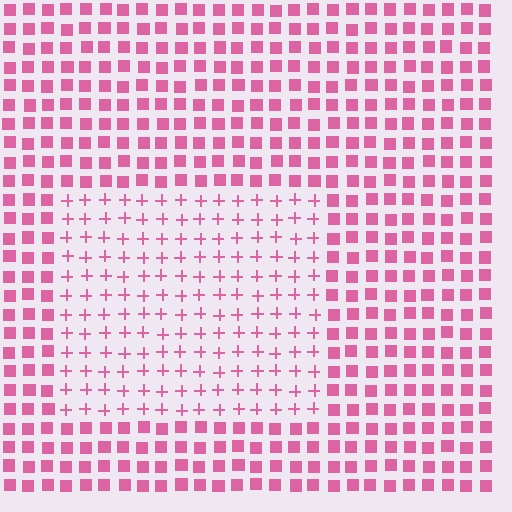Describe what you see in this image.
The image is filled with small pink elements arranged in a uniform grid. A rectangle-shaped region contains plus signs, while the surrounding area contains squares. The boundary is defined purely by the change in element shape.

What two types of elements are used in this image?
The image uses plus signs inside the rectangle region and squares outside it.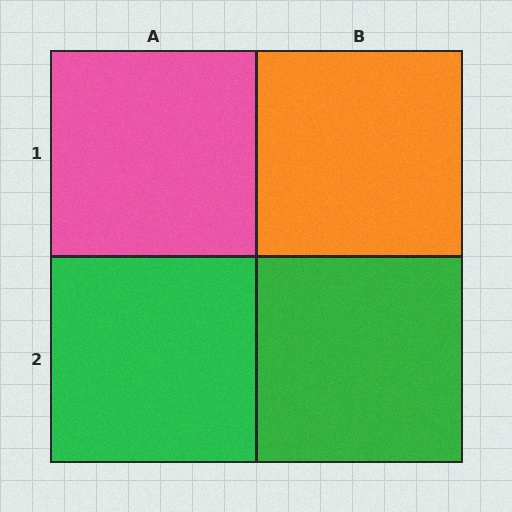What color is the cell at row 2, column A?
Green.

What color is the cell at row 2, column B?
Green.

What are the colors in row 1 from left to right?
Pink, orange.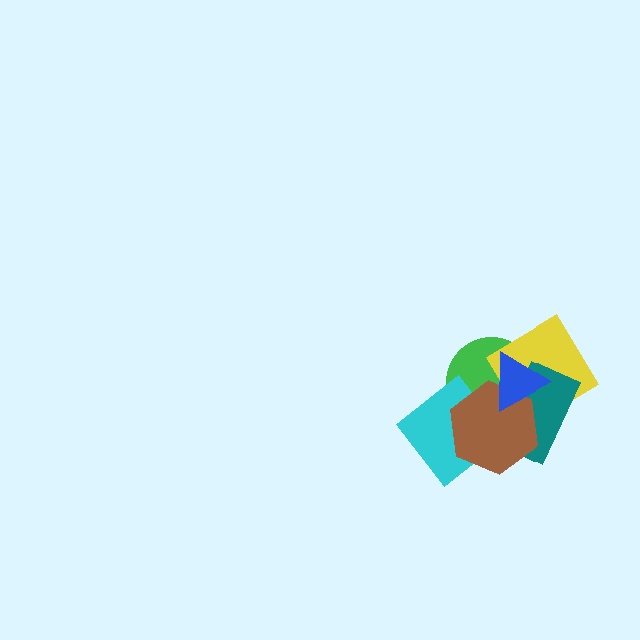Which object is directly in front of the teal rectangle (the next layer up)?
The brown hexagon is directly in front of the teal rectangle.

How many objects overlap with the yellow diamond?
4 objects overlap with the yellow diamond.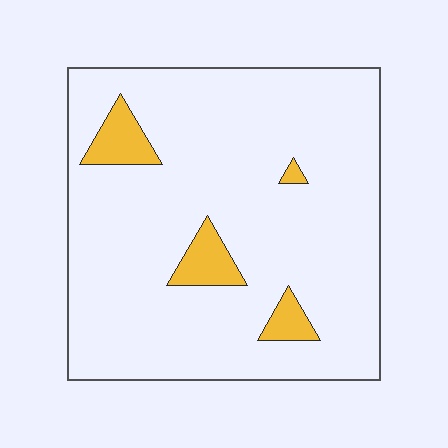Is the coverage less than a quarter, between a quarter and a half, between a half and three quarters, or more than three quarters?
Less than a quarter.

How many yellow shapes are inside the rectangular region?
4.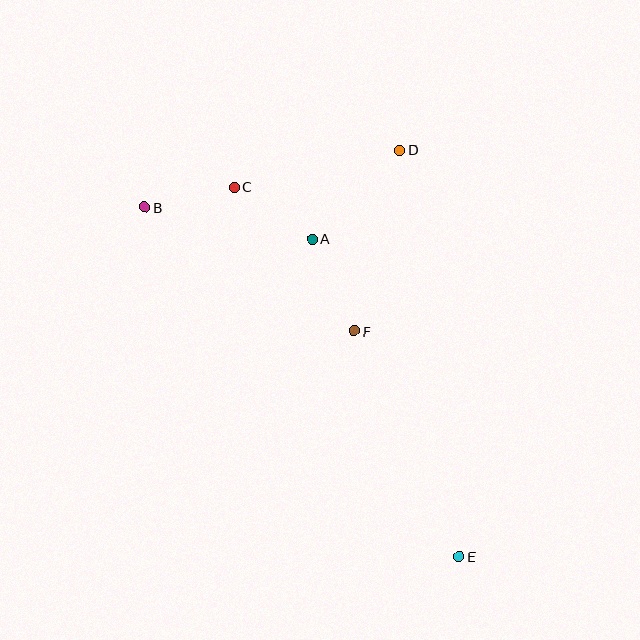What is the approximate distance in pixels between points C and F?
The distance between C and F is approximately 188 pixels.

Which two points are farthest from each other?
Points B and E are farthest from each other.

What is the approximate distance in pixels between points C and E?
The distance between C and E is approximately 433 pixels.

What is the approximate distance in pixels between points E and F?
The distance between E and F is approximately 249 pixels.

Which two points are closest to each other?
Points B and C are closest to each other.